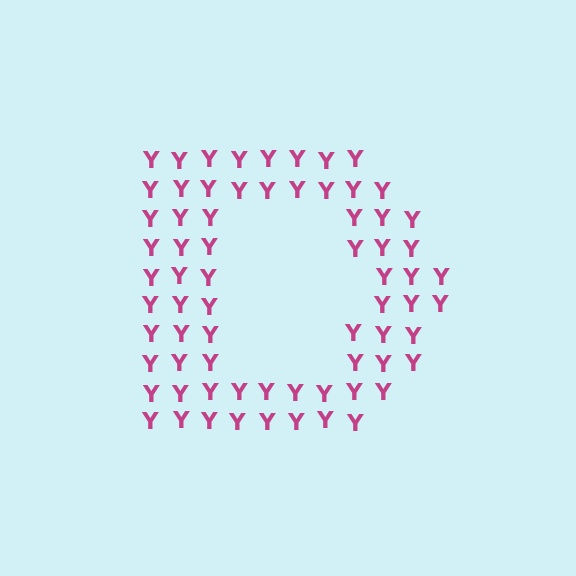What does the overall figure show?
The overall figure shows the letter D.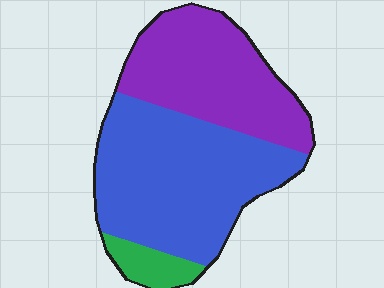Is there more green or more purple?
Purple.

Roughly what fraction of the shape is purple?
Purple covers about 40% of the shape.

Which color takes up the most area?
Blue, at roughly 55%.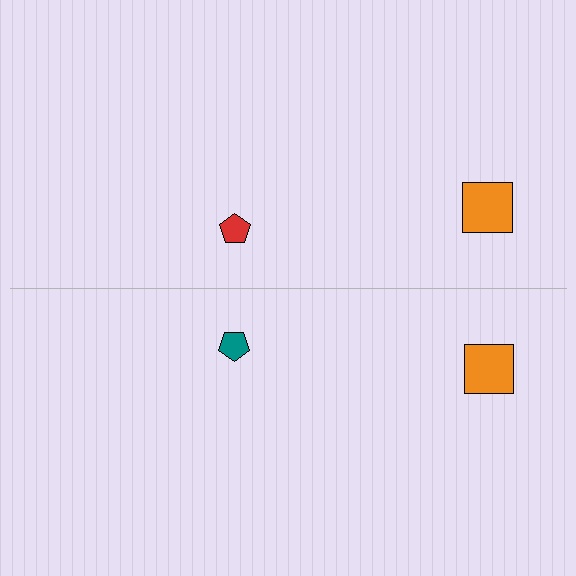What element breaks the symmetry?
The teal pentagon on the bottom side breaks the symmetry — its mirror counterpart is red.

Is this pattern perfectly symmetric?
No, the pattern is not perfectly symmetric. The teal pentagon on the bottom side breaks the symmetry — its mirror counterpart is red.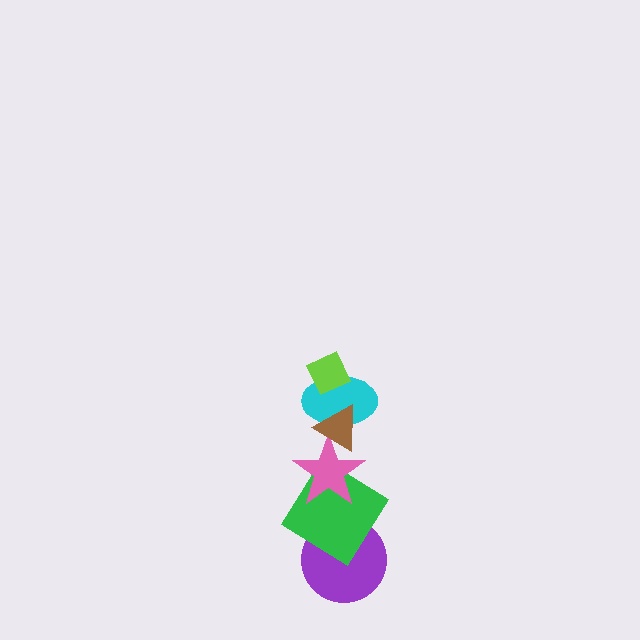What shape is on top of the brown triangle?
The lime diamond is on top of the brown triangle.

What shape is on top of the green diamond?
The pink star is on top of the green diamond.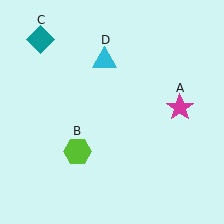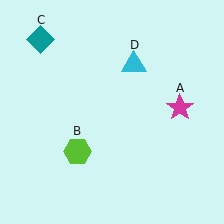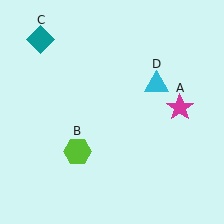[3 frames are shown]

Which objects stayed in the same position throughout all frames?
Magenta star (object A) and lime hexagon (object B) and teal diamond (object C) remained stationary.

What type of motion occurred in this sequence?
The cyan triangle (object D) rotated clockwise around the center of the scene.